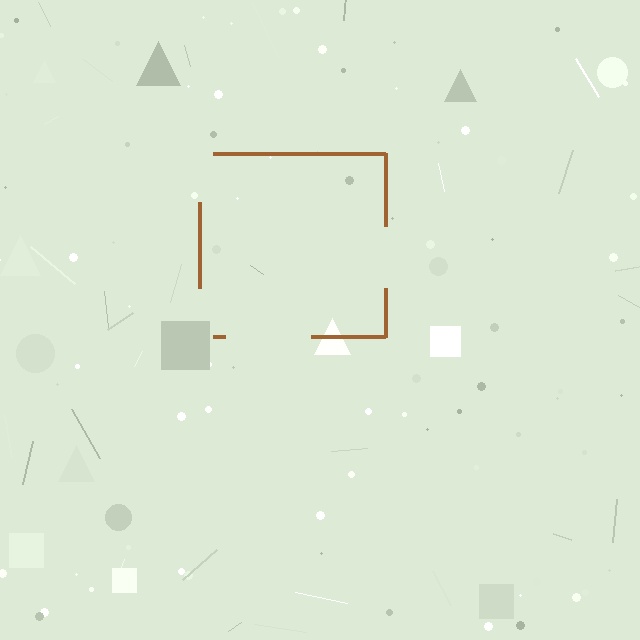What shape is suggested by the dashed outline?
The dashed outline suggests a square.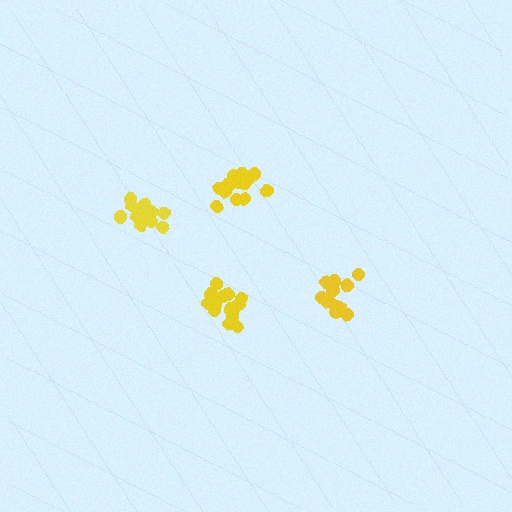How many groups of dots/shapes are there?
There are 4 groups.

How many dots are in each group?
Group 1: 16 dots, Group 2: 14 dots, Group 3: 13 dots, Group 4: 15 dots (58 total).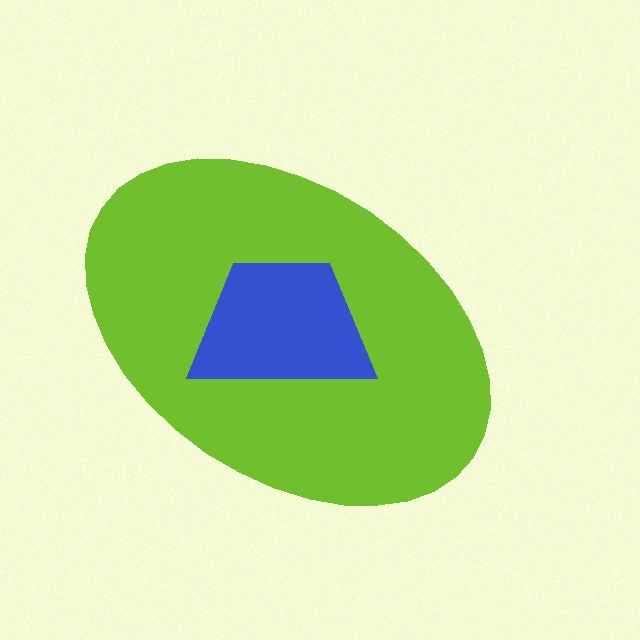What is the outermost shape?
The lime ellipse.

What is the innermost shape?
The blue trapezoid.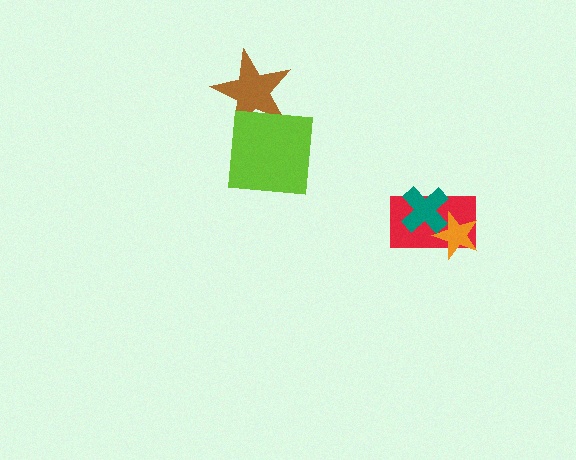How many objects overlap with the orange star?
2 objects overlap with the orange star.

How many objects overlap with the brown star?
1 object overlaps with the brown star.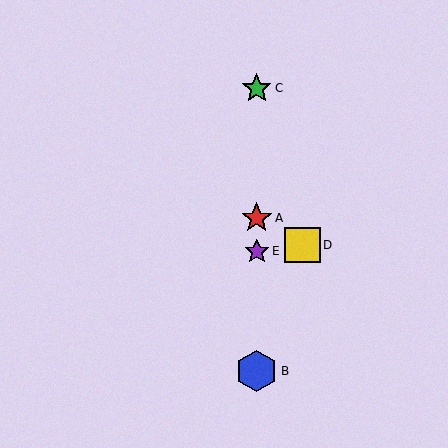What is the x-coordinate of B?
Object B is at x≈257.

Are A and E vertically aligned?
Yes, both are at x≈257.